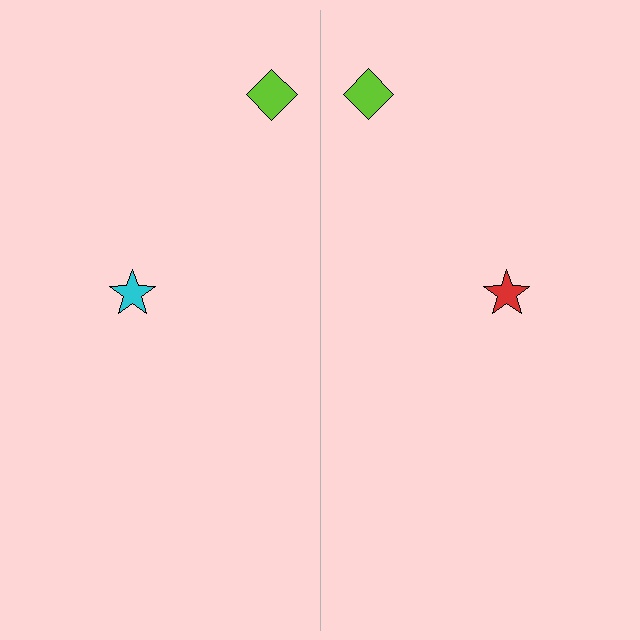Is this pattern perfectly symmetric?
No, the pattern is not perfectly symmetric. The red star on the right side breaks the symmetry — its mirror counterpart is cyan.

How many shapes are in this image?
There are 4 shapes in this image.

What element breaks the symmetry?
The red star on the right side breaks the symmetry — its mirror counterpart is cyan.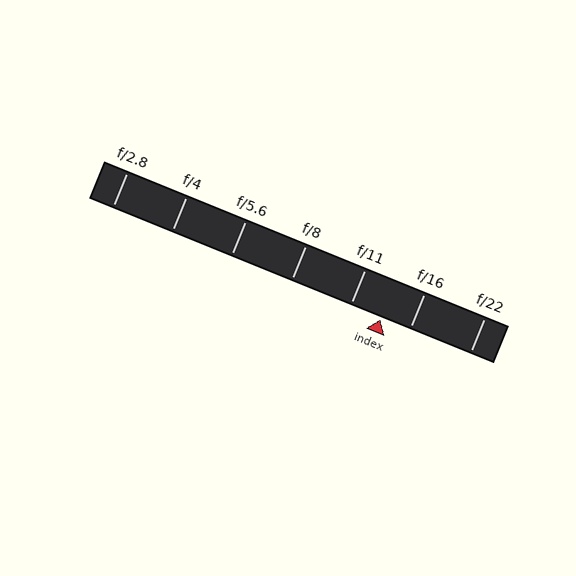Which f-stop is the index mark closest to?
The index mark is closest to f/16.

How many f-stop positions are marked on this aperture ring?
There are 7 f-stop positions marked.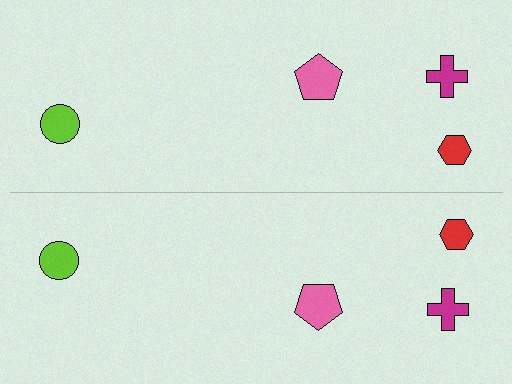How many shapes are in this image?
There are 8 shapes in this image.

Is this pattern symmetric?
Yes, this pattern has bilateral (reflection) symmetry.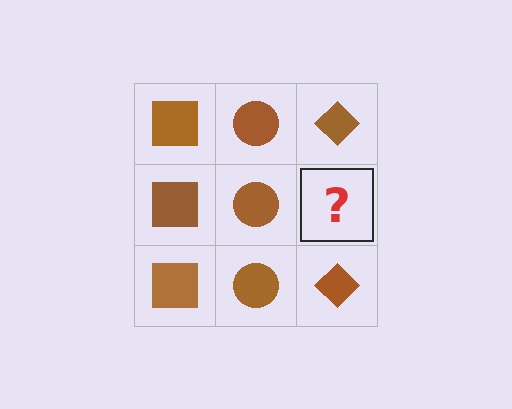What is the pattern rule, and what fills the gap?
The rule is that each column has a consistent shape. The gap should be filled with a brown diamond.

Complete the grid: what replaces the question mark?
The question mark should be replaced with a brown diamond.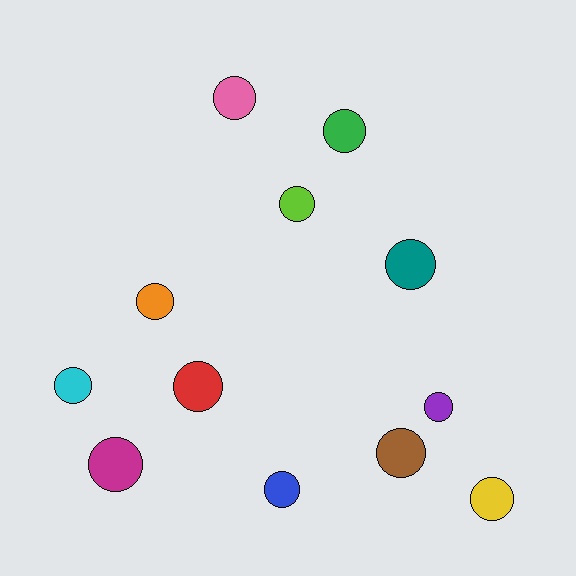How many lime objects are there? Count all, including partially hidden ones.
There is 1 lime object.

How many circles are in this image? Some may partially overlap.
There are 12 circles.